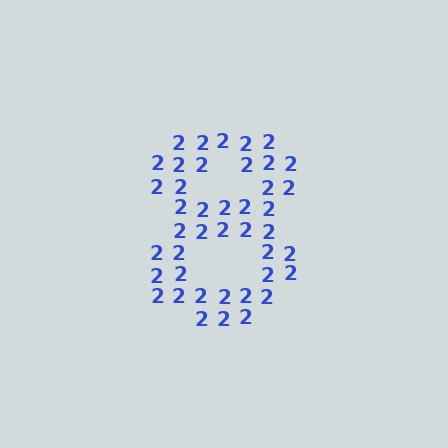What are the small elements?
The small elements are digit 2's.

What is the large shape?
The large shape is the digit 8.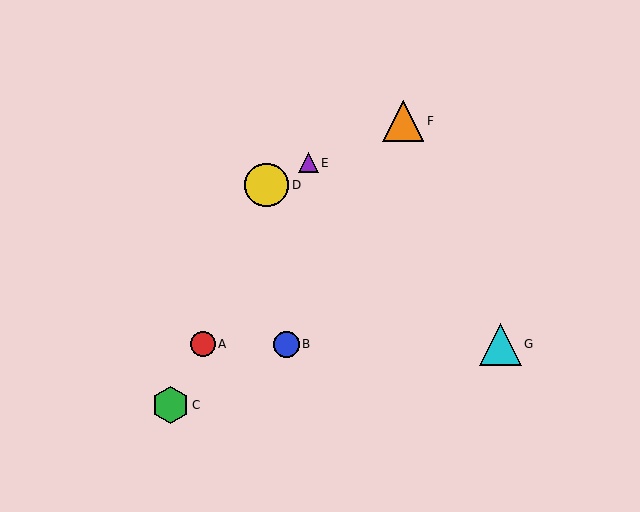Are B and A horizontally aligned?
Yes, both are at y≈344.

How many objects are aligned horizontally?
3 objects (A, B, G) are aligned horizontally.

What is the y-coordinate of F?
Object F is at y≈121.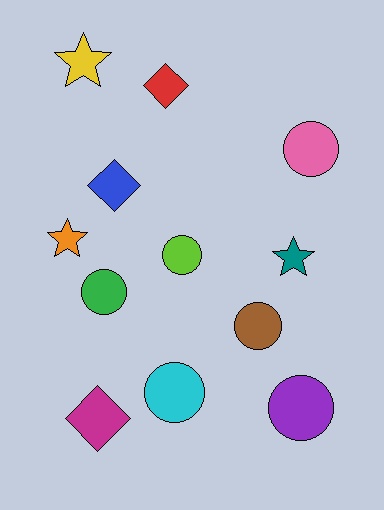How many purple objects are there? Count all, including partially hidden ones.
There is 1 purple object.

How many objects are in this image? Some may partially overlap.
There are 12 objects.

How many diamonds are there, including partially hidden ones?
There are 3 diamonds.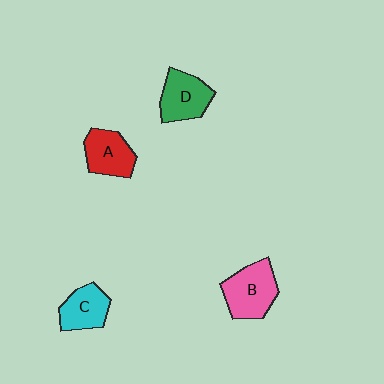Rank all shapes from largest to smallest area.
From largest to smallest: B (pink), D (green), A (red), C (cyan).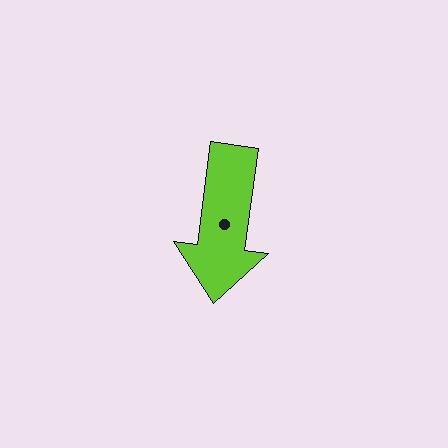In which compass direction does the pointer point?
South.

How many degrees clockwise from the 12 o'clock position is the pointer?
Approximately 187 degrees.